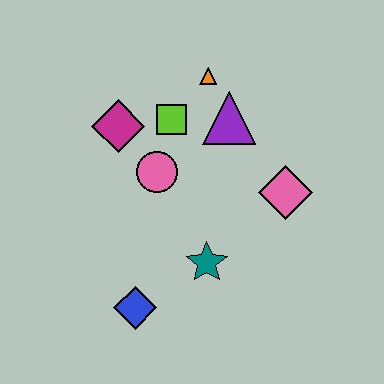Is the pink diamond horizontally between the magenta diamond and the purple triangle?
No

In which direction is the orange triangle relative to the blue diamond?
The orange triangle is above the blue diamond.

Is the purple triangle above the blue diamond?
Yes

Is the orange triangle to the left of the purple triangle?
Yes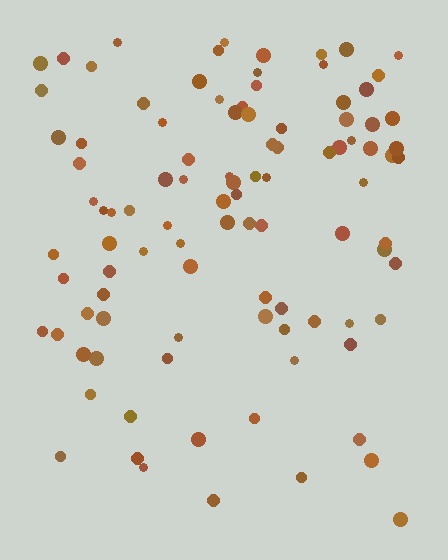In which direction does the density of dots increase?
From bottom to top, with the top side densest.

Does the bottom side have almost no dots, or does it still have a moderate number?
Still a moderate number, just noticeably fewer than the top.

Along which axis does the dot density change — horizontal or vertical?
Vertical.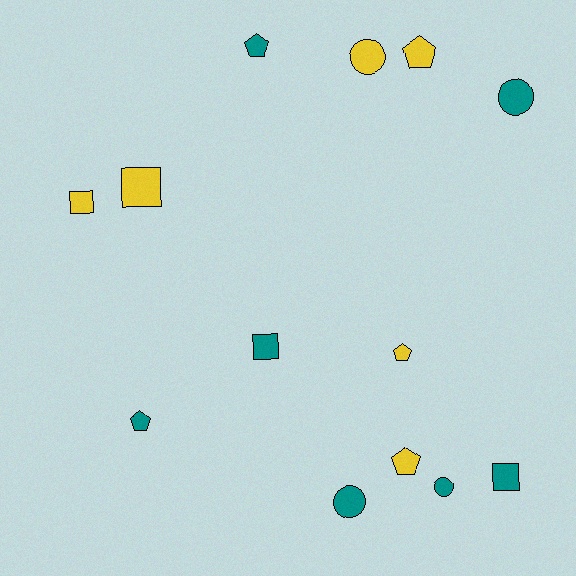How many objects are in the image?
There are 13 objects.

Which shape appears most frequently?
Pentagon, with 5 objects.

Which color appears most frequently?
Teal, with 7 objects.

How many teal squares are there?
There are 2 teal squares.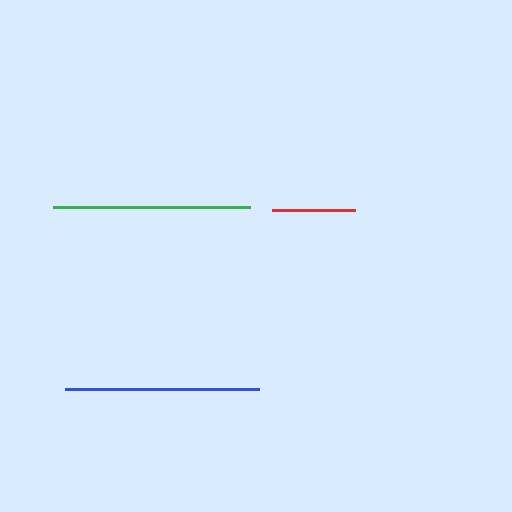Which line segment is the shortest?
The red line is the shortest at approximately 83 pixels.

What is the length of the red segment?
The red segment is approximately 83 pixels long.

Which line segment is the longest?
The green line is the longest at approximately 197 pixels.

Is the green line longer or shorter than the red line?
The green line is longer than the red line.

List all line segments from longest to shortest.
From longest to shortest: green, blue, red.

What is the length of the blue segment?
The blue segment is approximately 193 pixels long.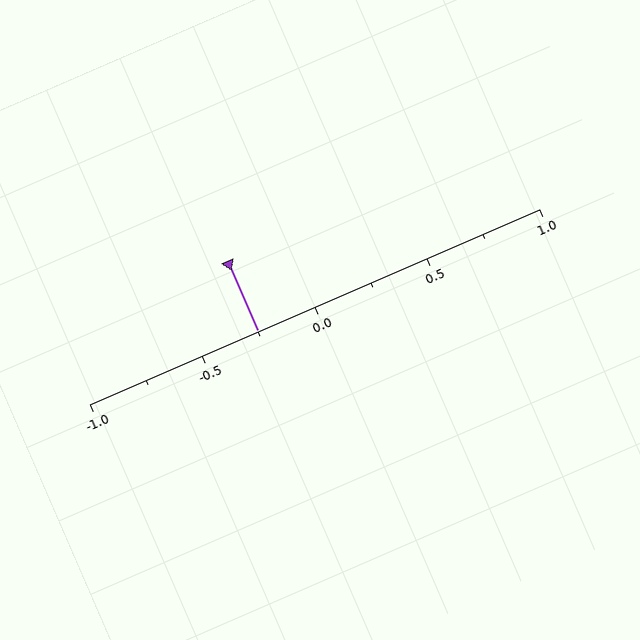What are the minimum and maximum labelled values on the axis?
The axis runs from -1.0 to 1.0.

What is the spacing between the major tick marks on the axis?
The major ticks are spaced 0.5 apart.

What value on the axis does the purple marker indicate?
The marker indicates approximately -0.25.